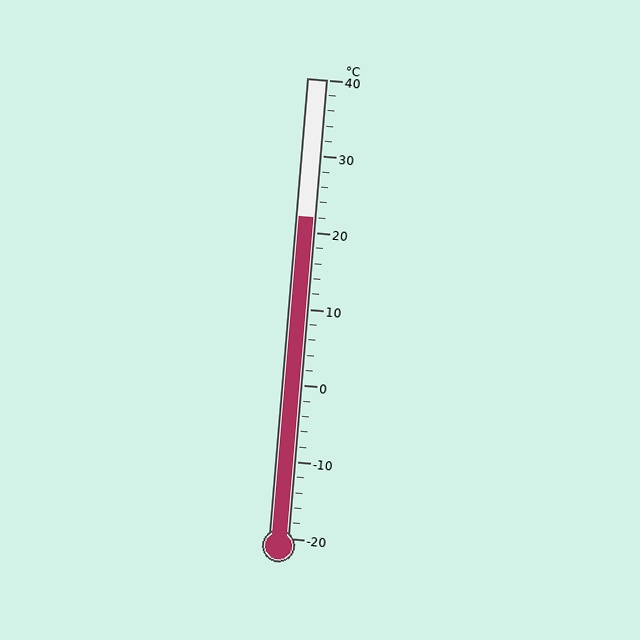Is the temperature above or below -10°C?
The temperature is above -10°C.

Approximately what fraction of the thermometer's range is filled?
The thermometer is filled to approximately 70% of its range.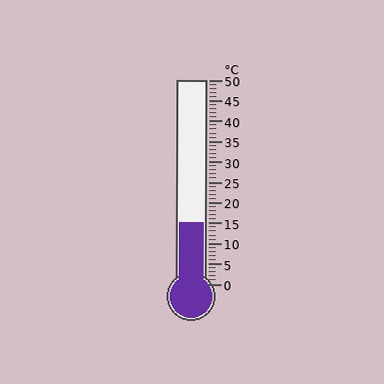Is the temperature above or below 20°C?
The temperature is below 20°C.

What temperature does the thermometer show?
The thermometer shows approximately 15°C.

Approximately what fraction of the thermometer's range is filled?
The thermometer is filled to approximately 30% of its range.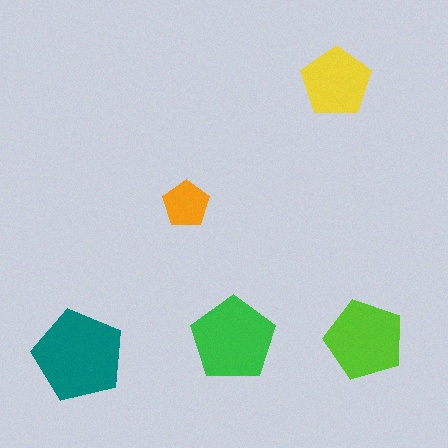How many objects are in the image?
There are 5 objects in the image.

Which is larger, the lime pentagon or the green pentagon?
The green one.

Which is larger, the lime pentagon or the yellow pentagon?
The lime one.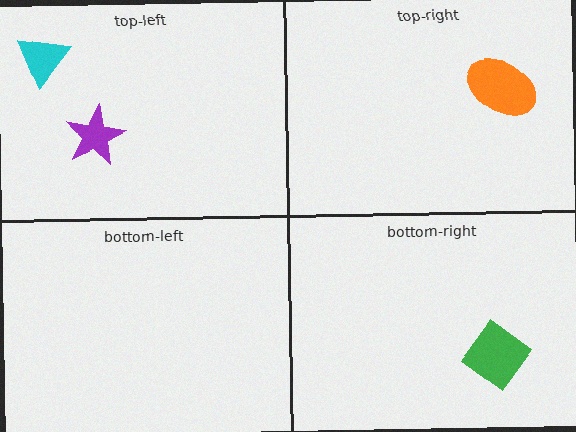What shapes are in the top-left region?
The purple star, the cyan triangle.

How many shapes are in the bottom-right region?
1.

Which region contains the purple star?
The top-left region.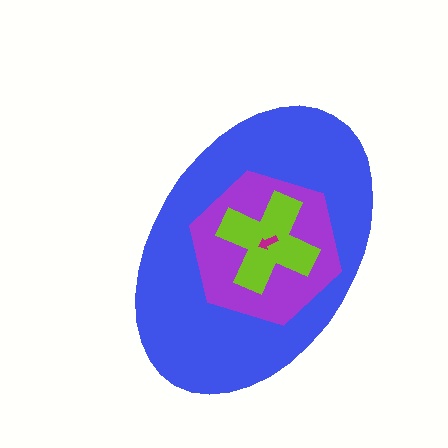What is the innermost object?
The magenta arrow.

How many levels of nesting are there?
4.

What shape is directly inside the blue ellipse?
The purple hexagon.